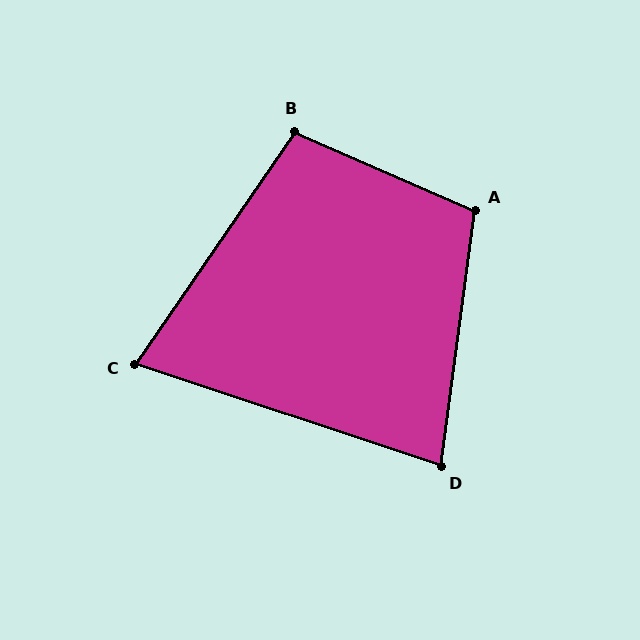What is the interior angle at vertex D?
Approximately 79 degrees (acute).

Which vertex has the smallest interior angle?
C, at approximately 74 degrees.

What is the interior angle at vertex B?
Approximately 101 degrees (obtuse).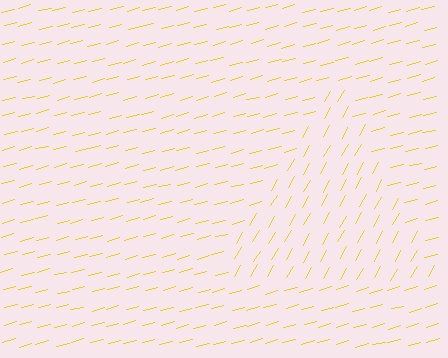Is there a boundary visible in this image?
Yes, there is a texture boundary formed by a change in line orientation.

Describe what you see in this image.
The image is filled with small yellow line segments. A triangle region in the image has lines oriented differently from the surrounding lines, creating a visible texture boundary.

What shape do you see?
I see a triangle.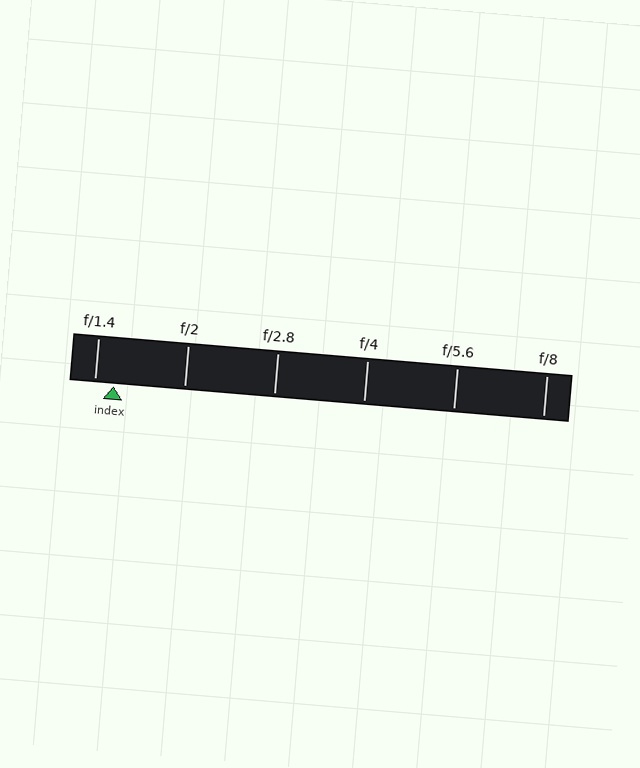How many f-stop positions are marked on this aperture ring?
There are 6 f-stop positions marked.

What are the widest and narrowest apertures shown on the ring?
The widest aperture shown is f/1.4 and the narrowest is f/8.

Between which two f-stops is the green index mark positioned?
The index mark is between f/1.4 and f/2.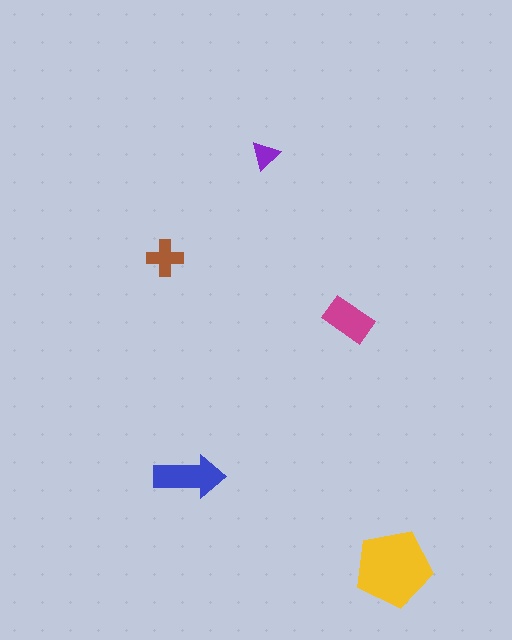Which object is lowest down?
The yellow pentagon is bottommost.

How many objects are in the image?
There are 5 objects in the image.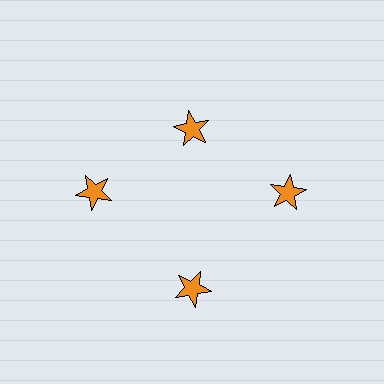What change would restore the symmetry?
The symmetry would be restored by moving it outward, back onto the ring so that all 4 stars sit at equal angles and equal distance from the center.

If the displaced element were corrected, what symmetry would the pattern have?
It would have 4-fold rotational symmetry — the pattern would map onto itself every 90 degrees.